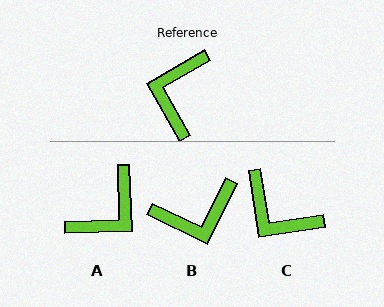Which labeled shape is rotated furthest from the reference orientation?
A, about 152 degrees away.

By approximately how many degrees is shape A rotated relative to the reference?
Approximately 152 degrees counter-clockwise.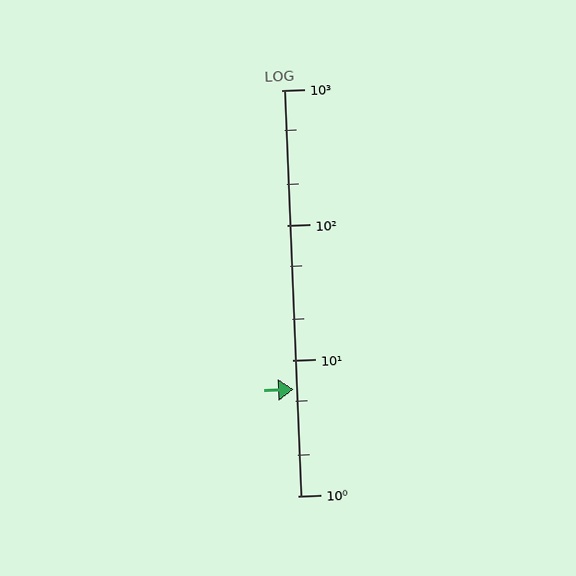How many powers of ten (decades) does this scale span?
The scale spans 3 decades, from 1 to 1000.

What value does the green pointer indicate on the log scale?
The pointer indicates approximately 6.1.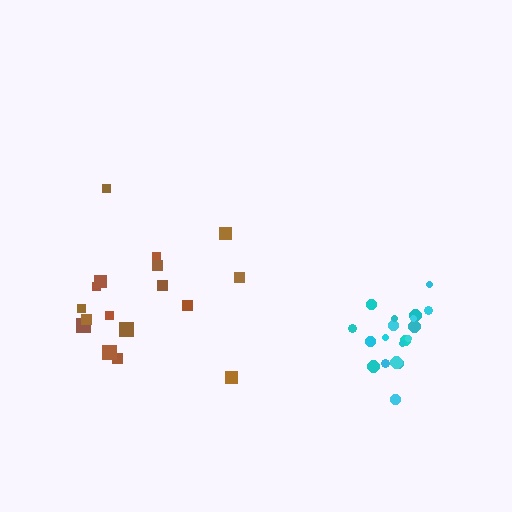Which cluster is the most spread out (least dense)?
Brown.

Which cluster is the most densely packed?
Cyan.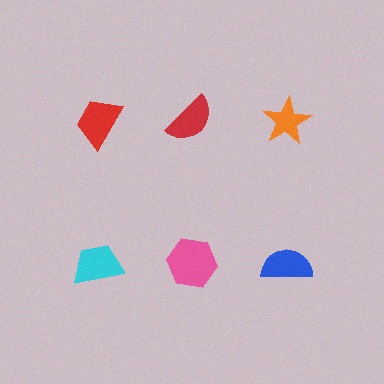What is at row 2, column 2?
A pink hexagon.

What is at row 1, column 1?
A red trapezoid.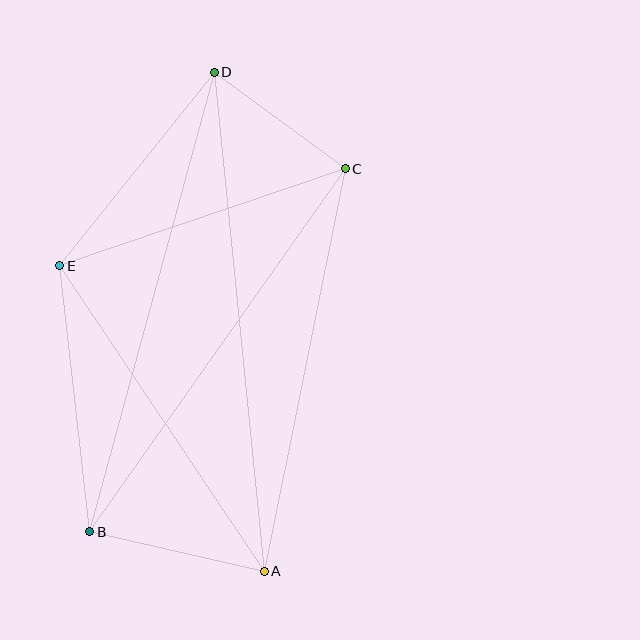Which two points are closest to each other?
Points C and D are closest to each other.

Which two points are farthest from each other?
Points A and D are farthest from each other.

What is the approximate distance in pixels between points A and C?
The distance between A and C is approximately 411 pixels.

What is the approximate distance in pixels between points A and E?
The distance between A and E is approximately 368 pixels.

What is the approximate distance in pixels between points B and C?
The distance between B and C is approximately 444 pixels.